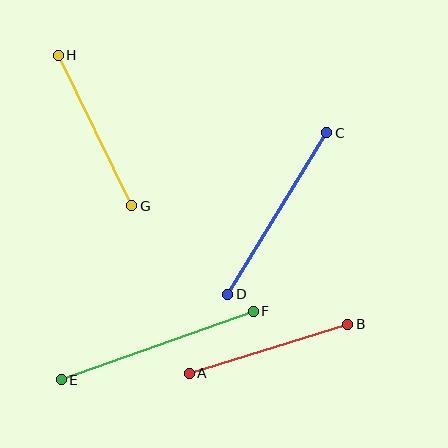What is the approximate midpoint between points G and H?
The midpoint is at approximately (95, 131) pixels.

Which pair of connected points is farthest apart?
Points E and F are farthest apart.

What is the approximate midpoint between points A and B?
The midpoint is at approximately (268, 349) pixels.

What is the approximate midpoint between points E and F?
The midpoint is at approximately (157, 346) pixels.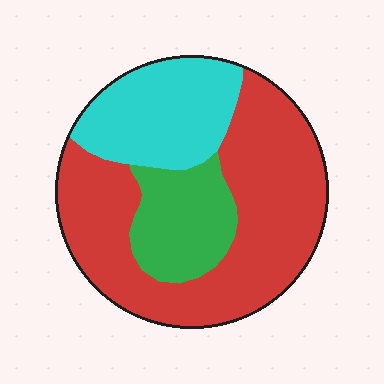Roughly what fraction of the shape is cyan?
Cyan covers about 25% of the shape.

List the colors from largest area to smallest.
From largest to smallest: red, cyan, green.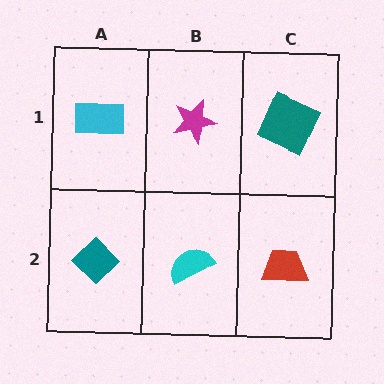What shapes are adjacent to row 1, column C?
A red trapezoid (row 2, column C), a magenta star (row 1, column B).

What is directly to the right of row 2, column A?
A cyan semicircle.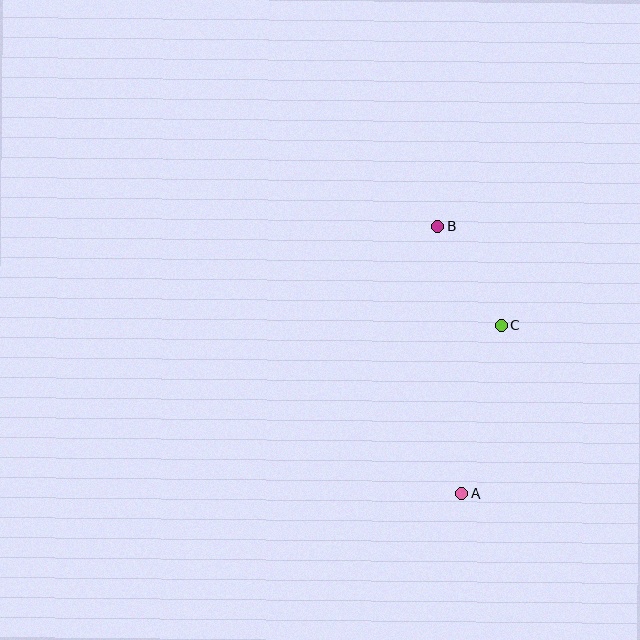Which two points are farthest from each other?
Points A and B are farthest from each other.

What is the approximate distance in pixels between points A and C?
The distance between A and C is approximately 173 pixels.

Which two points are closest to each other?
Points B and C are closest to each other.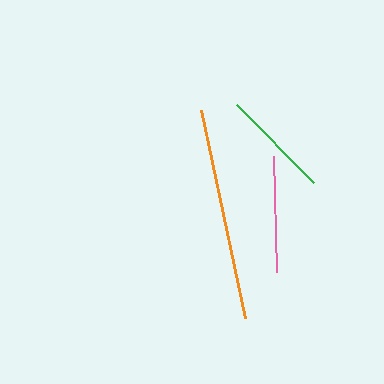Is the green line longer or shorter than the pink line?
The pink line is longer than the green line.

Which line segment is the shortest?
The green line is the shortest at approximately 109 pixels.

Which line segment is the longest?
The orange line is the longest at approximately 213 pixels.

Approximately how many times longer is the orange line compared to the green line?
The orange line is approximately 1.9 times the length of the green line.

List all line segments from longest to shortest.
From longest to shortest: orange, pink, green.